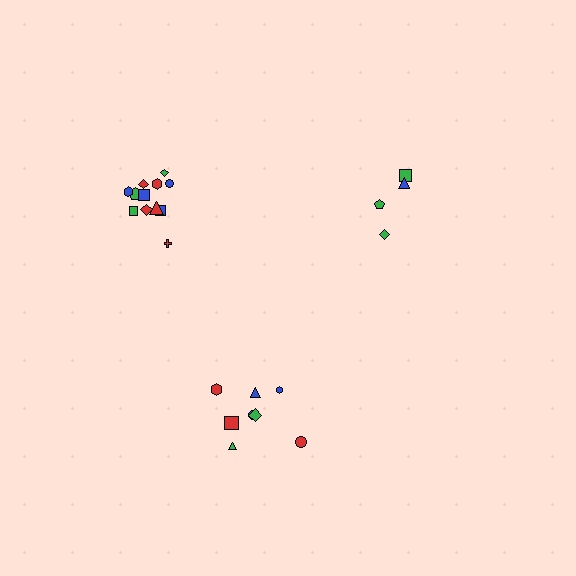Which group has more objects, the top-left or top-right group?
The top-left group.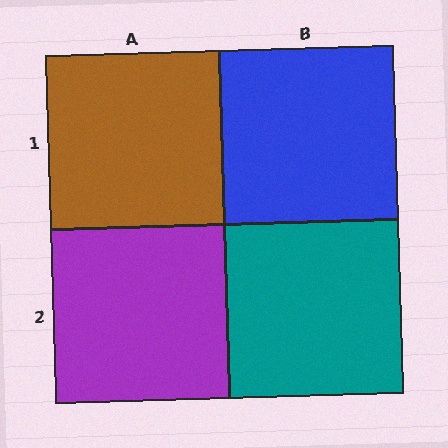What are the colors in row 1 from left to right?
Brown, blue.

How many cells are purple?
1 cell is purple.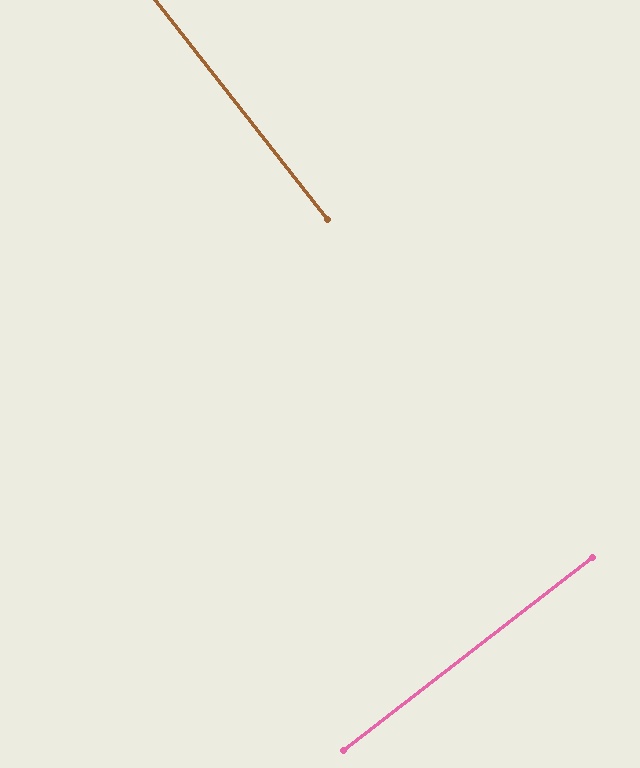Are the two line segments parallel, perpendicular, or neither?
Perpendicular — they meet at approximately 90°.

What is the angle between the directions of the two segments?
Approximately 90 degrees.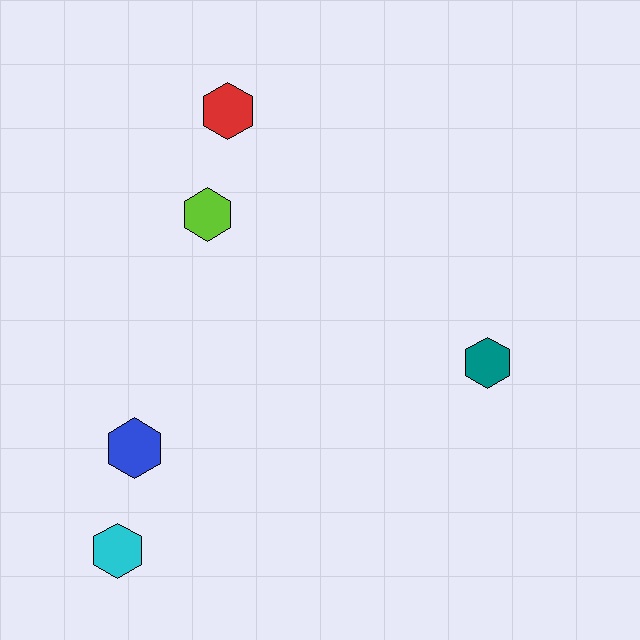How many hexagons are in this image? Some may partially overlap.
There are 5 hexagons.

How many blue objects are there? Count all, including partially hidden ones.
There is 1 blue object.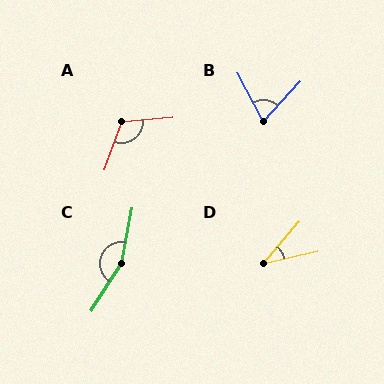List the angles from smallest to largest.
D (36°), B (70°), A (115°), C (158°).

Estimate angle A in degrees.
Approximately 115 degrees.